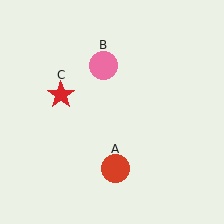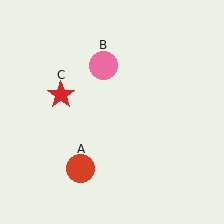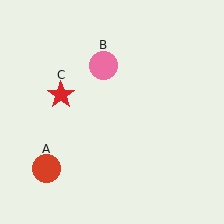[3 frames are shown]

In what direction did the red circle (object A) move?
The red circle (object A) moved left.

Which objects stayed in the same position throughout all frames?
Pink circle (object B) and red star (object C) remained stationary.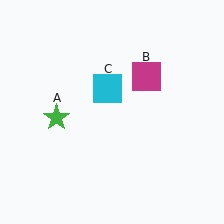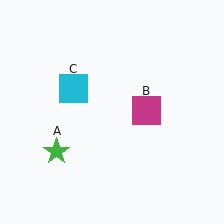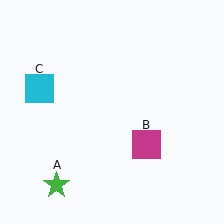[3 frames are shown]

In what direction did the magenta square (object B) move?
The magenta square (object B) moved down.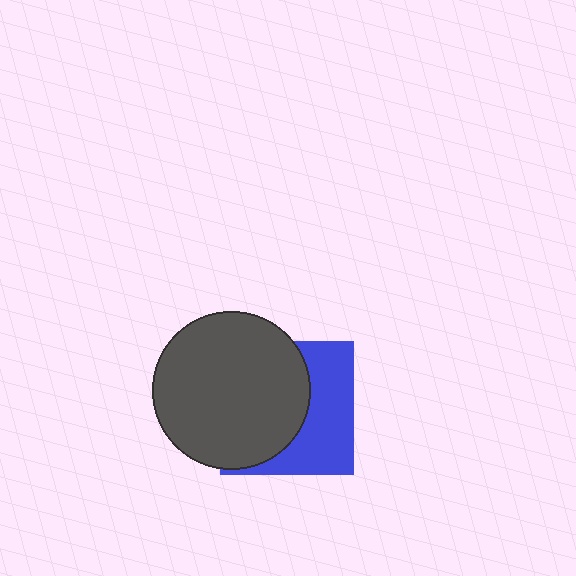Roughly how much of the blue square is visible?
A small part of it is visible (roughly 44%).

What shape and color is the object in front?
The object in front is a dark gray circle.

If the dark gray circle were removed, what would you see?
You would see the complete blue square.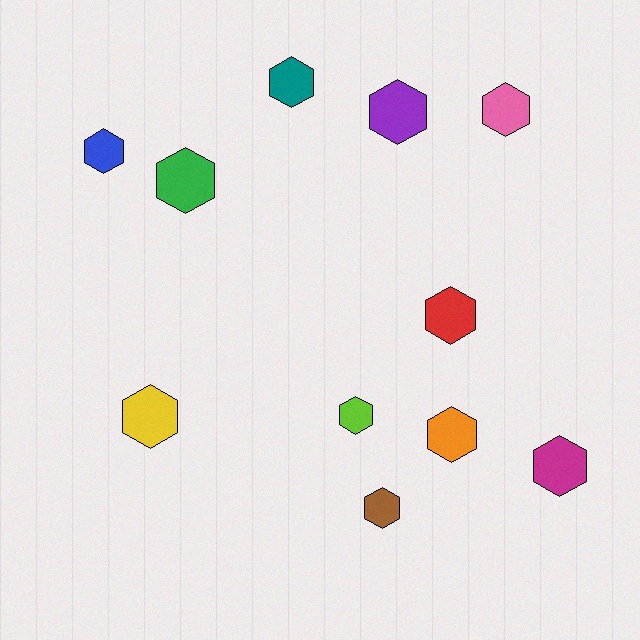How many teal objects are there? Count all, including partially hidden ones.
There is 1 teal object.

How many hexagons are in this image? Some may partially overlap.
There are 11 hexagons.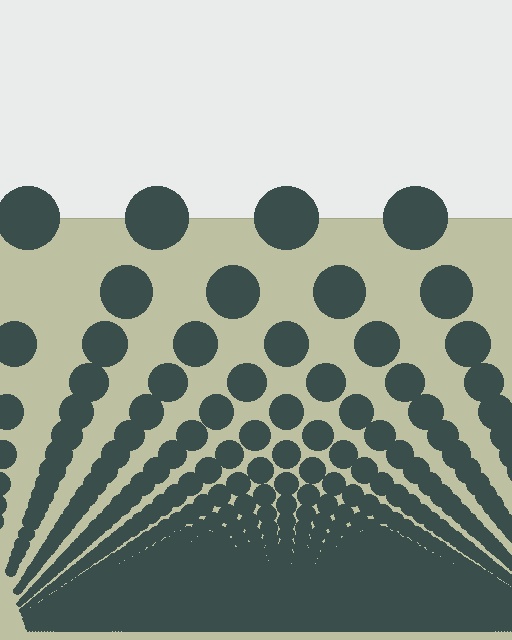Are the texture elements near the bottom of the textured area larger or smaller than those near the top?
Smaller. The gradient is inverted — elements near the bottom are smaller and denser.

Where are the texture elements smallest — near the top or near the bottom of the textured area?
Near the bottom.